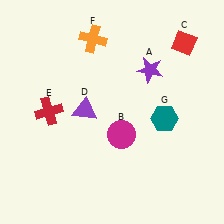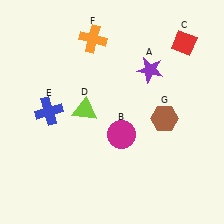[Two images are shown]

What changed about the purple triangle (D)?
In Image 1, D is purple. In Image 2, it changed to lime.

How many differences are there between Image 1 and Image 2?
There are 3 differences between the two images.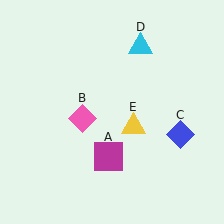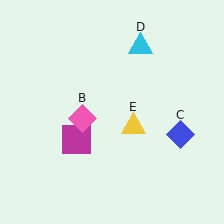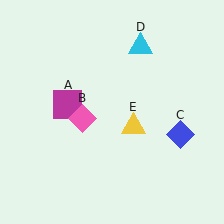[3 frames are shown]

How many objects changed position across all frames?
1 object changed position: magenta square (object A).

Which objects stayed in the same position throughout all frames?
Pink diamond (object B) and blue diamond (object C) and cyan triangle (object D) and yellow triangle (object E) remained stationary.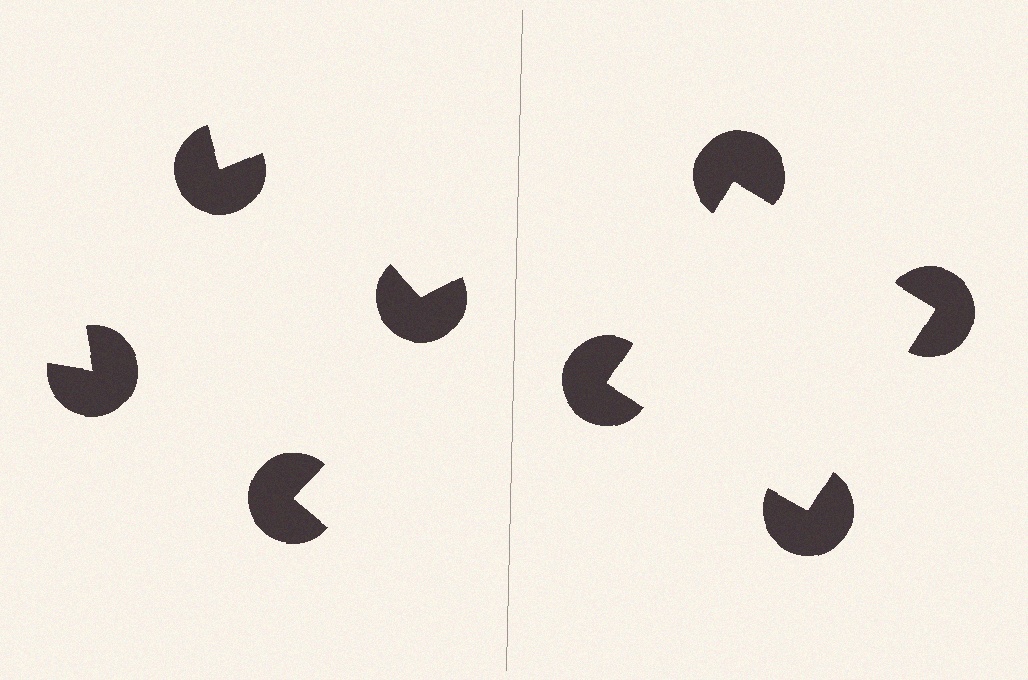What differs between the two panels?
The pac-man discs are positioned identically on both sides; only the wedge orientations differ. On the right they align to a square; on the left they are misaligned.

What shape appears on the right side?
An illusory square.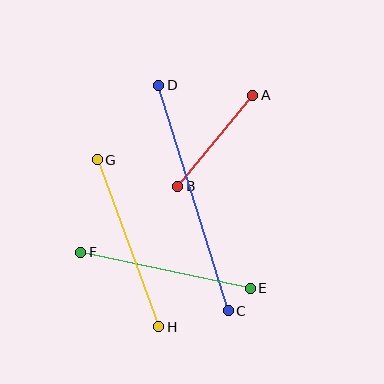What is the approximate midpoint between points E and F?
The midpoint is at approximately (165, 270) pixels.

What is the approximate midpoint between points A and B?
The midpoint is at approximately (215, 141) pixels.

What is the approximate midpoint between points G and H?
The midpoint is at approximately (128, 243) pixels.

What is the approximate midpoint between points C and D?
The midpoint is at approximately (194, 198) pixels.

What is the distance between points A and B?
The distance is approximately 118 pixels.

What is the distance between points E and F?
The distance is approximately 173 pixels.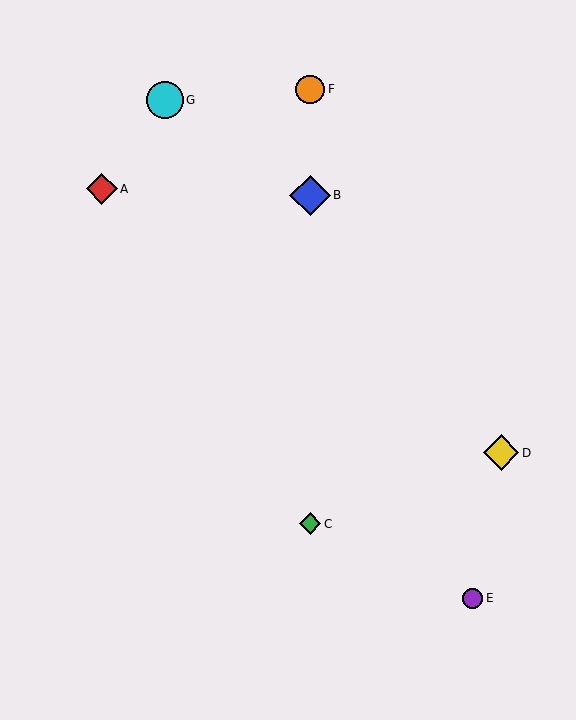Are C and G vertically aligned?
No, C is at x≈310 and G is at x≈165.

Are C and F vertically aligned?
Yes, both are at x≈310.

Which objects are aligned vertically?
Objects B, C, F are aligned vertically.